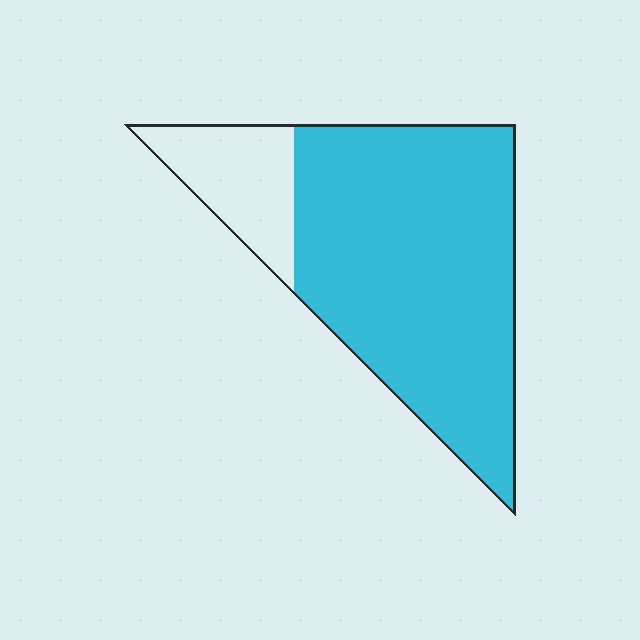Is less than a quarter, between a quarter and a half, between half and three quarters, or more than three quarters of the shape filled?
More than three quarters.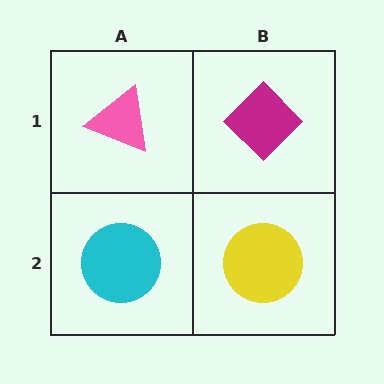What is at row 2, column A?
A cyan circle.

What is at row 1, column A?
A pink triangle.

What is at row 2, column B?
A yellow circle.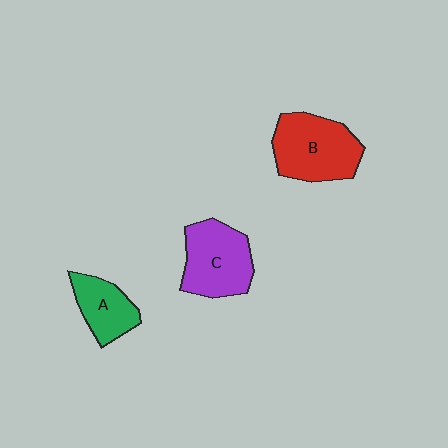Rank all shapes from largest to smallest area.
From largest to smallest: B (red), C (purple), A (green).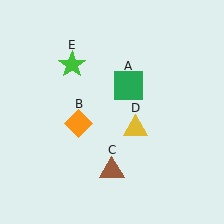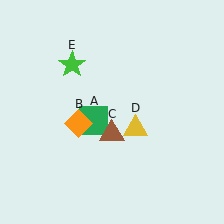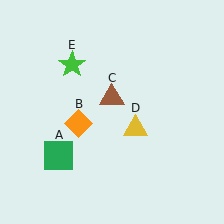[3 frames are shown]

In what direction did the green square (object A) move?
The green square (object A) moved down and to the left.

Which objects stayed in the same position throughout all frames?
Orange diamond (object B) and yellow triangle (object D) and green star (object E) remained stationary.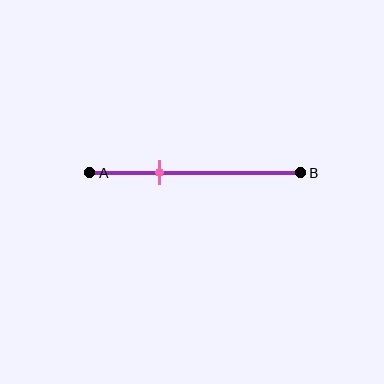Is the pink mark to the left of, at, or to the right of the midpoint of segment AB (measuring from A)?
The pink mark is to the left of the midpoint of segment AB.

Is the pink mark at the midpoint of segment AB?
No, the mark is at about 35% from A, not at the 50% midpoint.